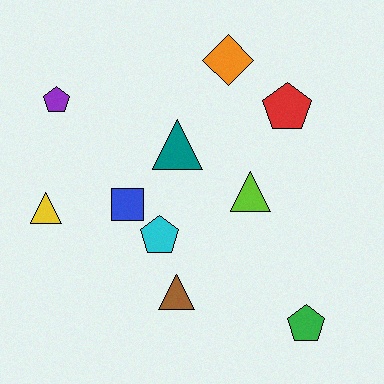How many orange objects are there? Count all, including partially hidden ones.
There is 1 orange object.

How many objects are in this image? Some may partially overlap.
There are 10 objects.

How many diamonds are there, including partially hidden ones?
There is 1 diamond.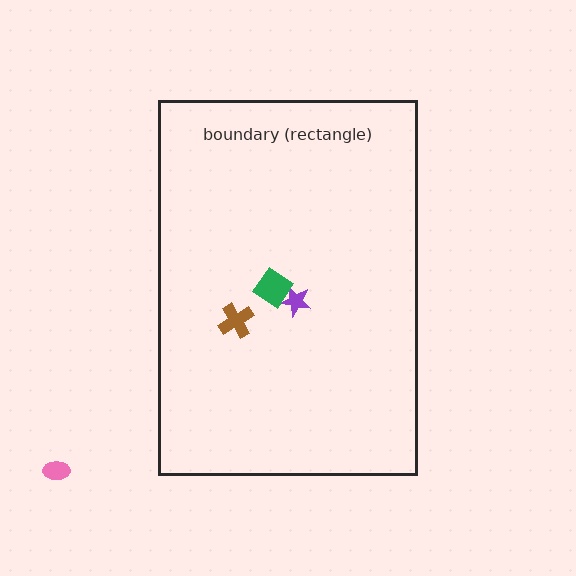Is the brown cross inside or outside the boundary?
Inside.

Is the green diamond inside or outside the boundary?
Inside.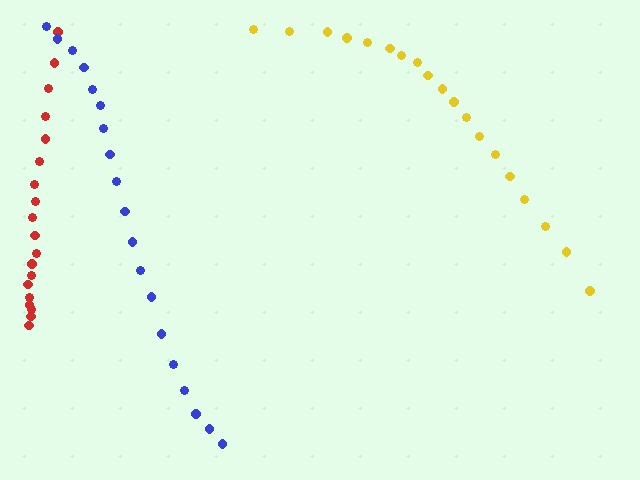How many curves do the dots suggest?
There are 3 distinct paths.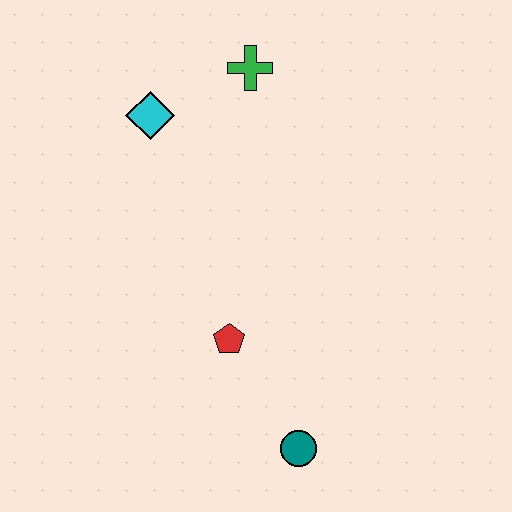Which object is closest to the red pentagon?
The teal circle is closest to the red pentagon.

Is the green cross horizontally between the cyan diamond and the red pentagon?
No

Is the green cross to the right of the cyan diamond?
Yes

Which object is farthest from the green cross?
The teal circle is farthest from the green cross.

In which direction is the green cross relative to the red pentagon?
The green cross is above the red pentagon.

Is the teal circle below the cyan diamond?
Yes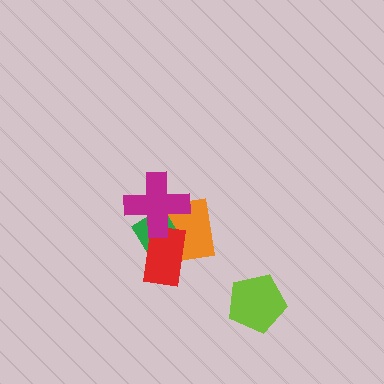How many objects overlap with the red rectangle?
3 objects overlap with the red rectangle.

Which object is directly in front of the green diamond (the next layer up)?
The red rectangle is directly in front of the green diamond.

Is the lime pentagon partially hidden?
No, no other shape covers it.